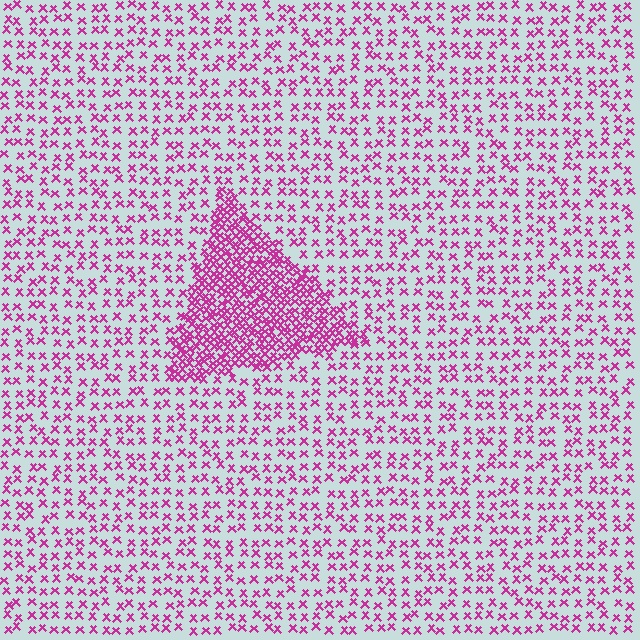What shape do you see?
I see a triangle.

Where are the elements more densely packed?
The elements are more densely packed inside the triangle boundary.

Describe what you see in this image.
The image contains small magenta elements arranged at two different densities. A triangle-shaped region is visible where the elements are more densely packed than the surrounding area.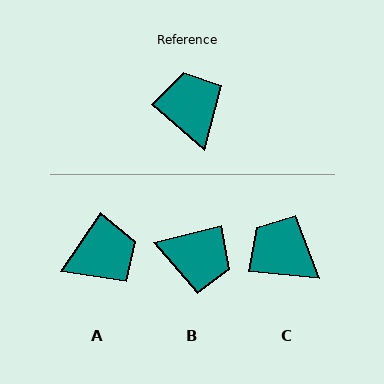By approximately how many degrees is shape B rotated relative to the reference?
Approximately 125 degrees clockwise.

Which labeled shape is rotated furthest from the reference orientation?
B, about 125 degrees away.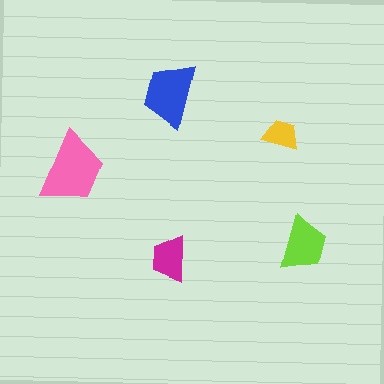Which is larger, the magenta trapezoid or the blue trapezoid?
The blue one.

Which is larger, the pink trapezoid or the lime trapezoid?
The pink one.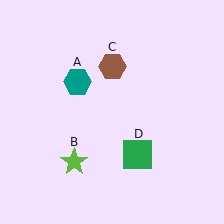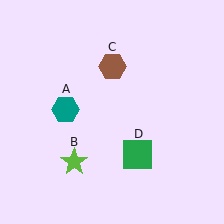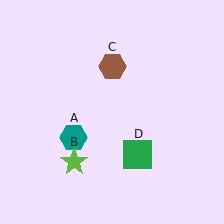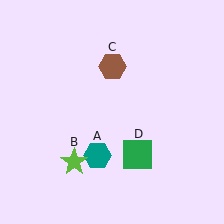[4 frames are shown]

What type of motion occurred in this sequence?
The teal hexagon (object A) rotated counterclockwise around the center of the scene.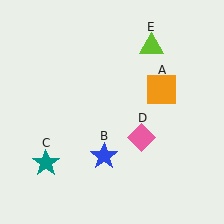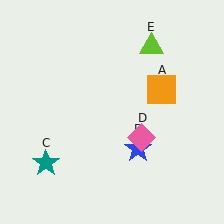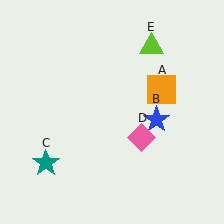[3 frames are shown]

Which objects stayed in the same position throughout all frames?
Orange square (object A) and teal star (object C) and pink diamond (object D) and lime triangle (object E) remained stationary.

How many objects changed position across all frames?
1 object changed position: blue star (object B).